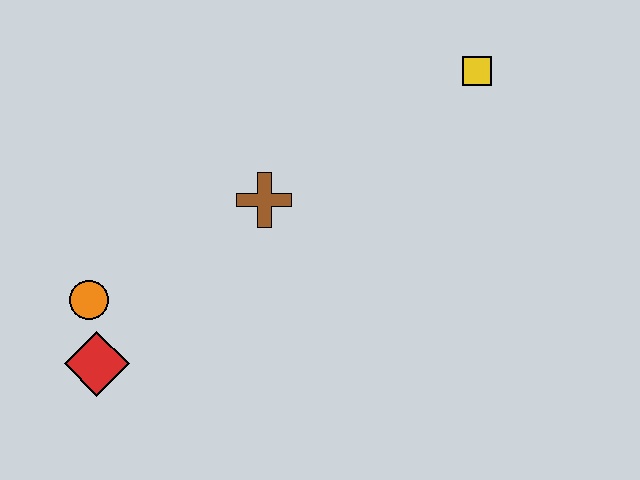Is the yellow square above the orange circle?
Yes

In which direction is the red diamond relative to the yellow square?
The red diamond is to the left of the yellow square.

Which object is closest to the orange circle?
The red diamond is closest to the orange circle.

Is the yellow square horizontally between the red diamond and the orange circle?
No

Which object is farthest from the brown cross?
The yellow square is farthest from the brown cross.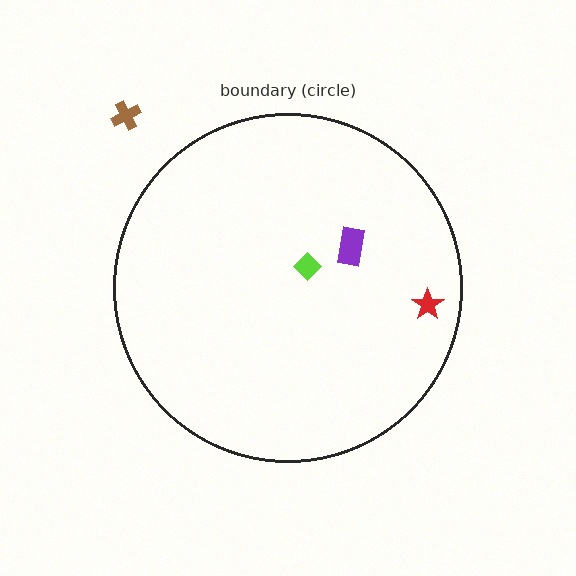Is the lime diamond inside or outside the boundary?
Inside.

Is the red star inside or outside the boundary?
Inside.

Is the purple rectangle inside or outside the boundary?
Inside.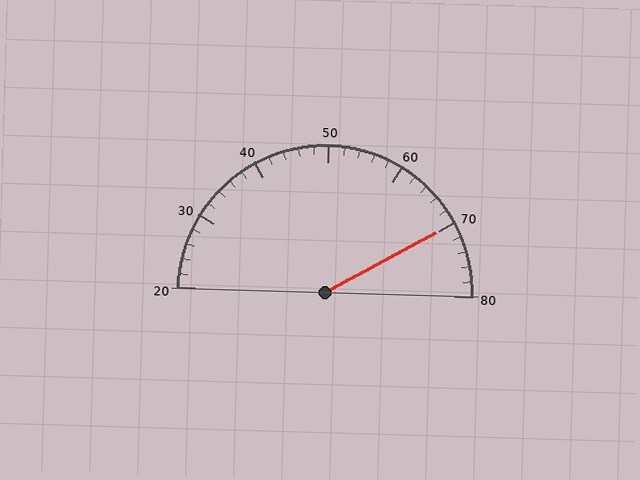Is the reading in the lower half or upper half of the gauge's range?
The reading is in the upper half of the range (20 to 80).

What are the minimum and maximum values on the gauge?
The gauge ranges from 20 to 80.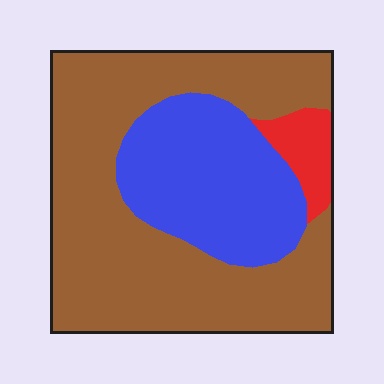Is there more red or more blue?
Blue.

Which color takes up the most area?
Brown, at roughly 65%.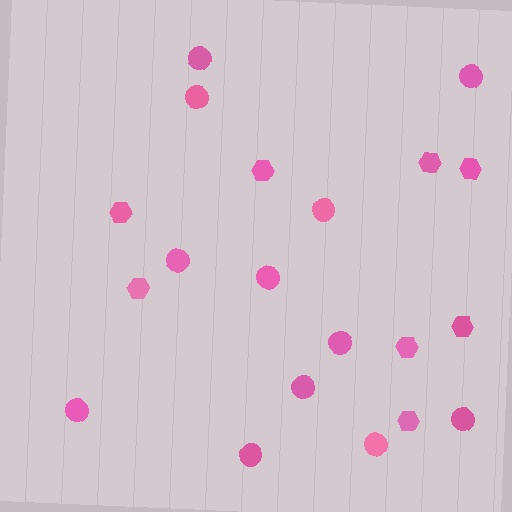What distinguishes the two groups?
There are 2 groups: one group of circles (12) and one group of hexagons (8).